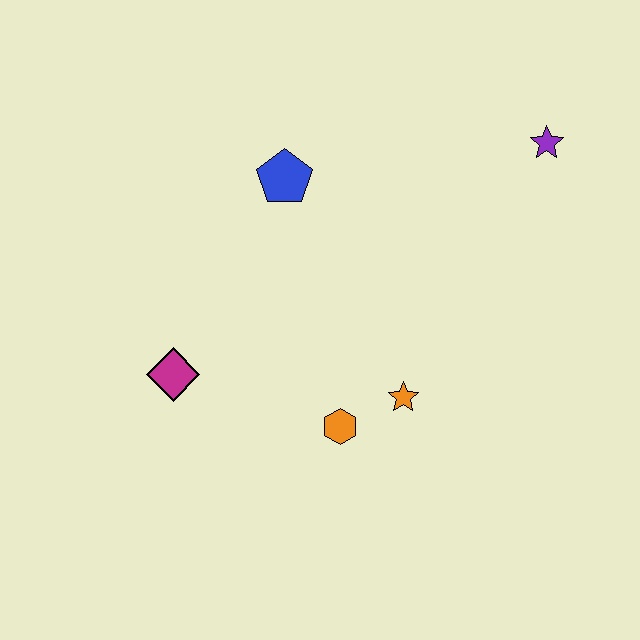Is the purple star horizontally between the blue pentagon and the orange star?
No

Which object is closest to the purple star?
The blue pentagon is closest to the purple star.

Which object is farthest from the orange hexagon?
The purple star is farthest from the orange hexagon.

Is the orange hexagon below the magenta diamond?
Yes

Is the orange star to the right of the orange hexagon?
Yes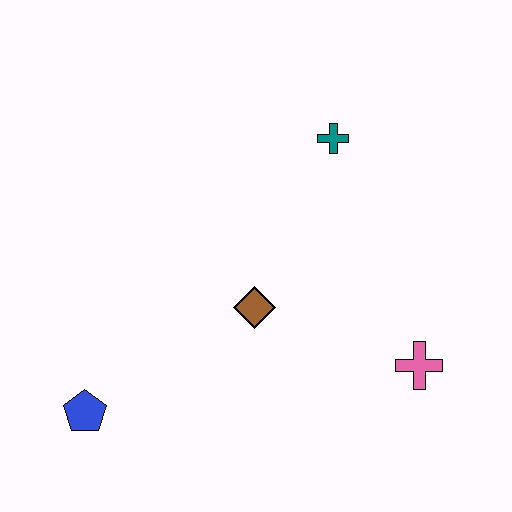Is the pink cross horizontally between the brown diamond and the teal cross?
No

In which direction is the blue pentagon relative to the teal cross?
The blue pentagon is below the teal cross.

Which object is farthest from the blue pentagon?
The teal cross is farthest from the blue pentagon.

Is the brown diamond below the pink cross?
No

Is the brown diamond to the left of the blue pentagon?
No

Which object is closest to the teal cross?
The brown diamond is closest to the teal cross.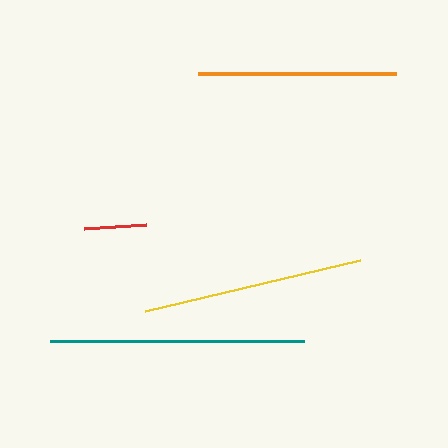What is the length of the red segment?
The red segment is approximately 62 pixels long.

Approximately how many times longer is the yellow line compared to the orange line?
The yellow line is approximately 1.1 times the length of the orange line.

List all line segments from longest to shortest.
From longest to shortest: teal, yellow, orange, red.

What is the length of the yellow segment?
The yellow segment is approximately 221 pixels long.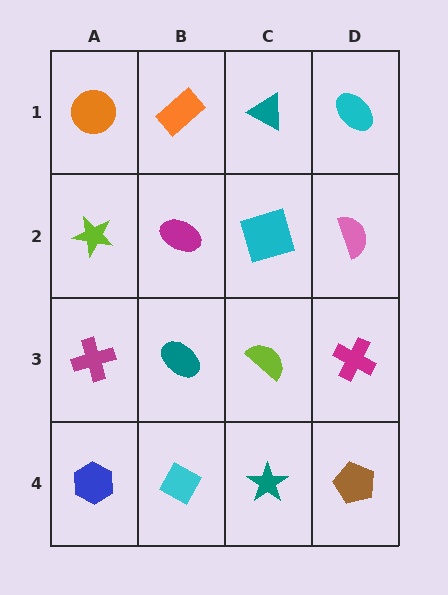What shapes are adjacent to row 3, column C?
A cyan square (row 2, column C), a teal star (row 4, column C), a teal ellipse (row 3, column B), a magenta cross (row 3, column D).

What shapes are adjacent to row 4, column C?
A lime semicircle (row 3, column C), a cyan diamond (row 4, column B), a brown pentagon (row 4, column D).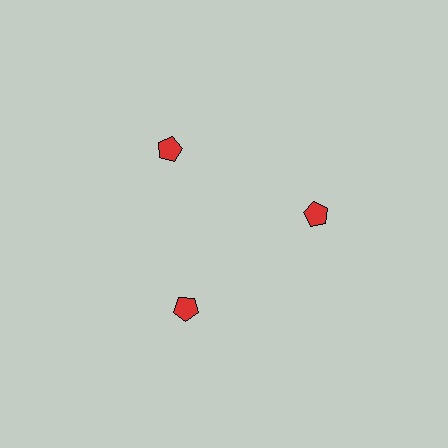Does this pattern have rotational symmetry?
Yes, this pattern has 3-fold rotational symmetry. It looks the same after rotating 120 degrees around the center.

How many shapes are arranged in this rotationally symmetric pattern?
There are 3 shapes, arranged in 3 groups of 1.